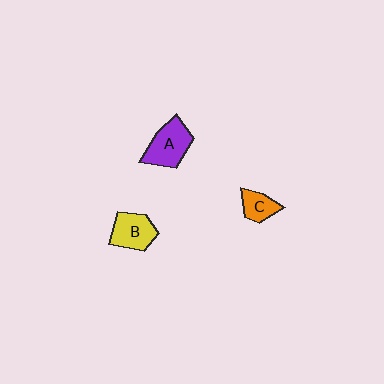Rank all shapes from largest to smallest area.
From largest to smallest: A (purple), B (yellow), C (orange).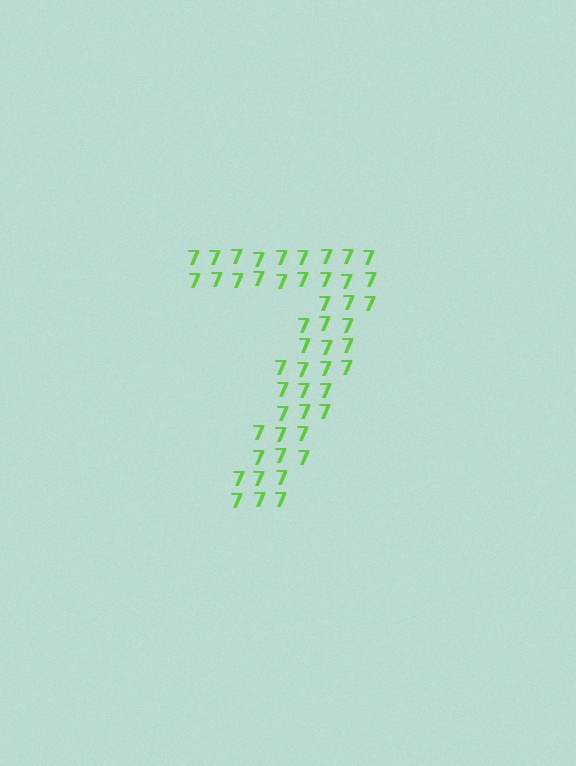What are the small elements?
The small elements are digit 7's.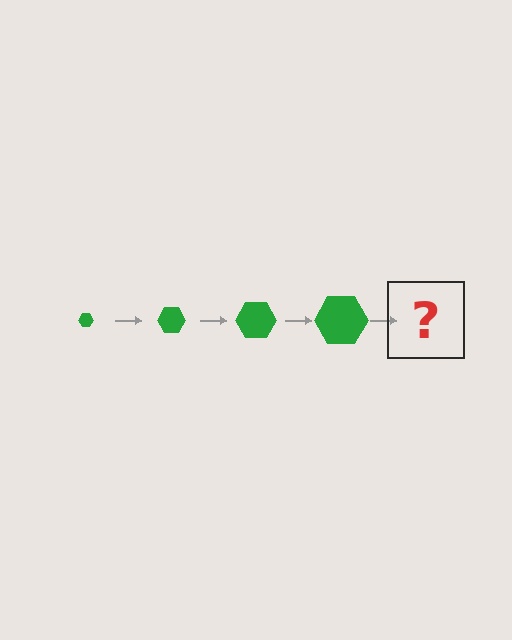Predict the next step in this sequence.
The next step is a green hexagon, larger than the previous one.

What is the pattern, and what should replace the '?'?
The pattern is that the hexagon gets progressively larger each step. The '?' should be a green hexagon, larger than the previous one.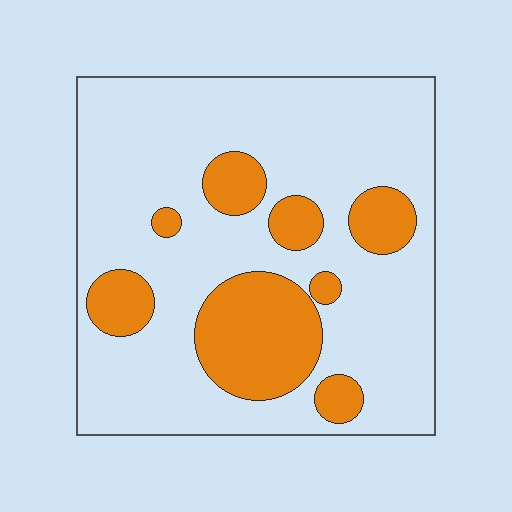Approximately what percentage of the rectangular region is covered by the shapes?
Approximately 25%.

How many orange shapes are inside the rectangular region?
8.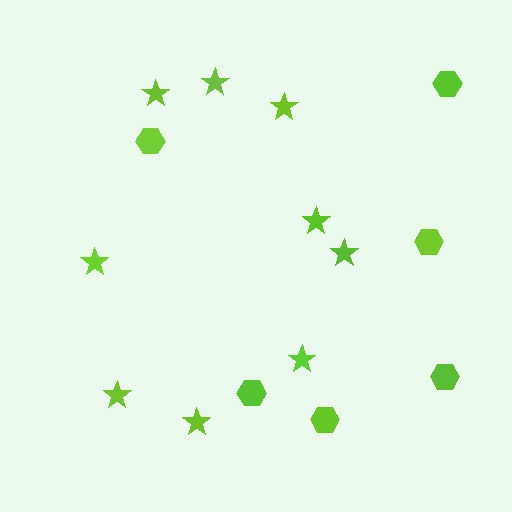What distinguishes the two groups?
There are 2 groups: one group of hexagons (6) and one group of stars (9).